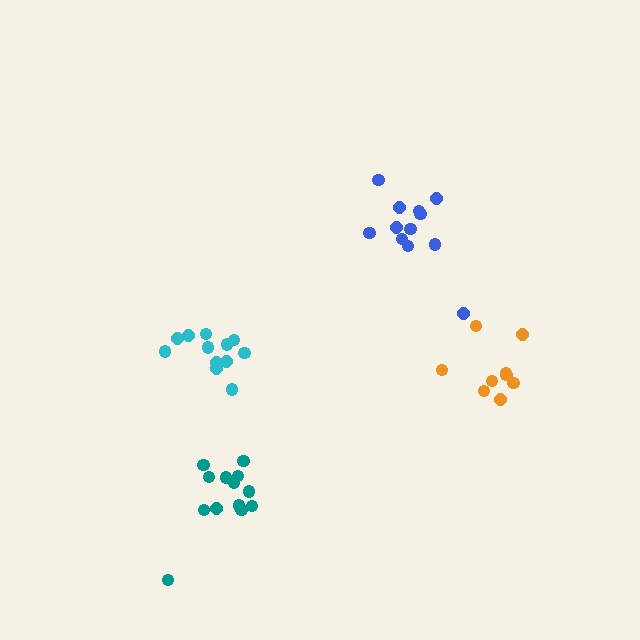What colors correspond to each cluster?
The clusters are colored: blue, orange, teal, cyan.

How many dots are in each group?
Group 1: 12 dots, Group 2: 9 dots, Group 3: 13 dots, Group 4: 12 dots (46 total).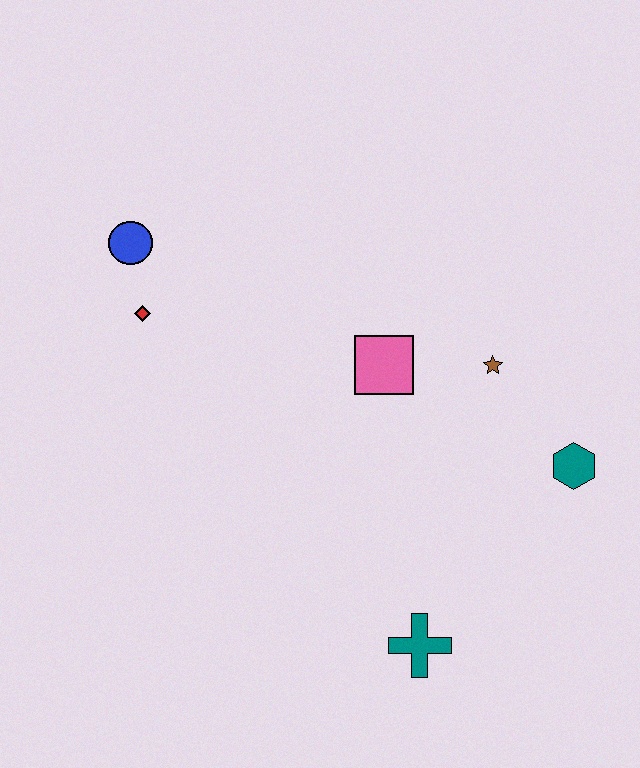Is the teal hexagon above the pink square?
No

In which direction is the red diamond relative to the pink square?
The red diamond is to the left of the pink square.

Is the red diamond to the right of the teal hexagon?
No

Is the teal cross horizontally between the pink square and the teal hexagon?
Yes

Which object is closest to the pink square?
The brown star is closest to the pink square.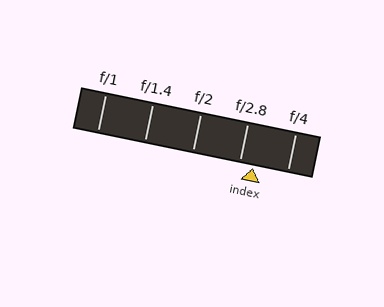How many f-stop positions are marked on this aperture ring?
There are 5 f-stop positions marked.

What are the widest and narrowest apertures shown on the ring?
The widest aperture shown is f/1 and the narrowest is f/4.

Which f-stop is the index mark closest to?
The index mark is closest to f/2.8.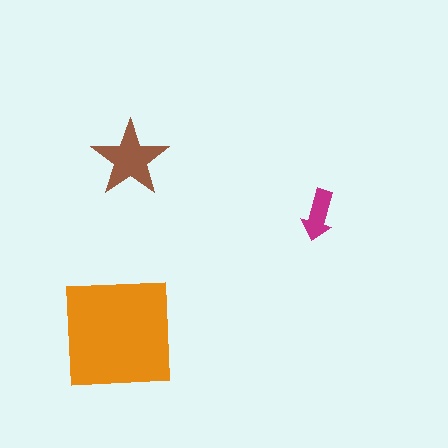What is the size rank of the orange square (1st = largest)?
1st.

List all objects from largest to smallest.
The orange square, the brown star, the magenta arrow.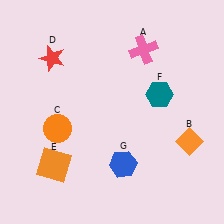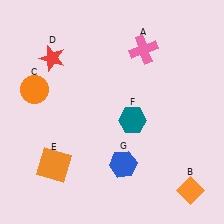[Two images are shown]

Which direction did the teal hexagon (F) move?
The teal hexagon (F) moved left.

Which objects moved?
The objects that moved are: the orange diamond (B), the orange circle (C), the teal hexagon (F).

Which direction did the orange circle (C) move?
The orange circle (C) moved up.